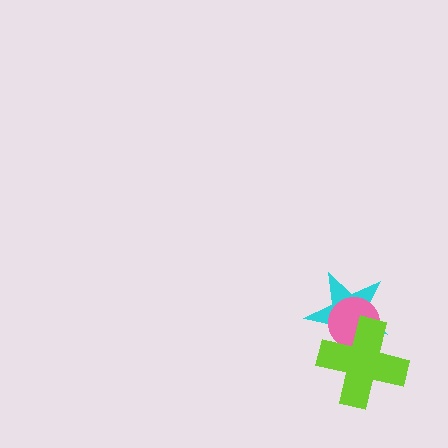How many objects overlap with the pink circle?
2 objects overlap with the pink circle.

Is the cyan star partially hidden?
Yes, it is partially covered by another shape.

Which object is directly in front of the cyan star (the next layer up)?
The pink circle is directly in front of the cyan star.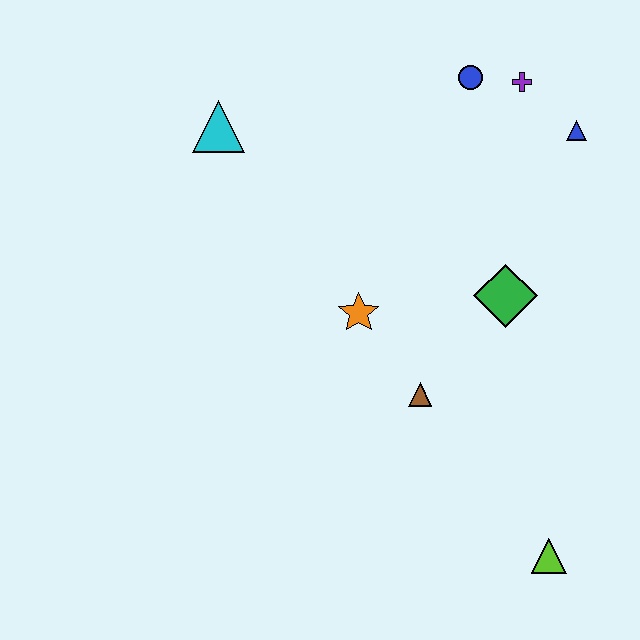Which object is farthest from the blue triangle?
The lime triangle is farthest from the blue triangle.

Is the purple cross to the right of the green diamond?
Yes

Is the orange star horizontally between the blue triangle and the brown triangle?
No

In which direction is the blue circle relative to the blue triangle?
The blue circle is to the left of the blue triangle.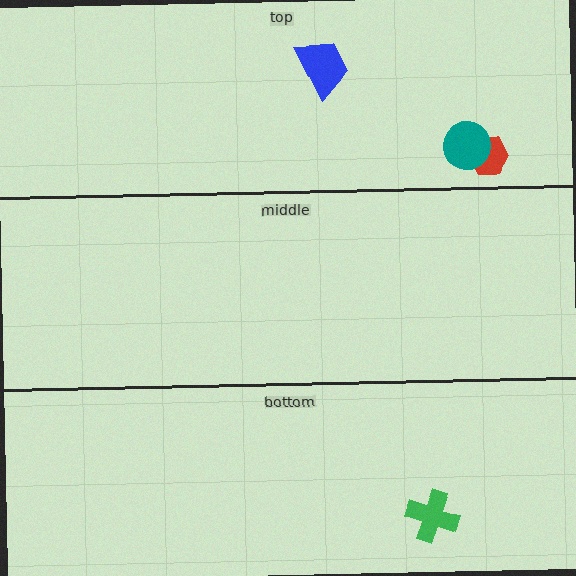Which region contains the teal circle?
The top region.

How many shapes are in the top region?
3.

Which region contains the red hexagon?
The top region.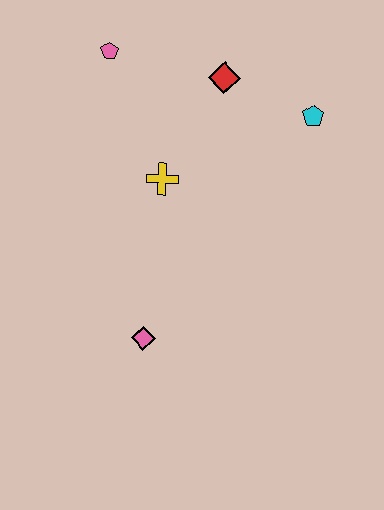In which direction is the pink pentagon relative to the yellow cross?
The pink pentagon is above the yellow cross.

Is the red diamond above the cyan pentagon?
Yes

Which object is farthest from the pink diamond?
The pink pentagon is farthest from the pink diamond.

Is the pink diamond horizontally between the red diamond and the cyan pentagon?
No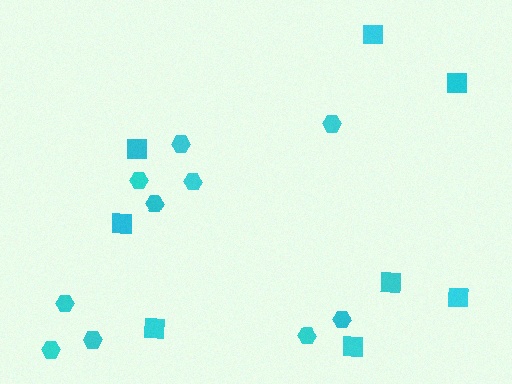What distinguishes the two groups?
There are 2 groups: one group of hexagons (10) and one group of squares (8).